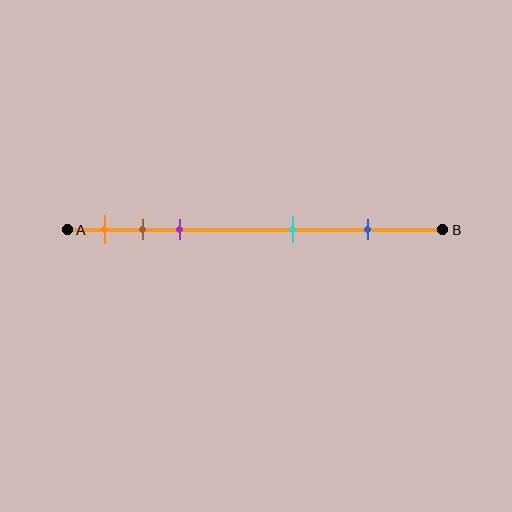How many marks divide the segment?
There are 5 marks dividing the segment.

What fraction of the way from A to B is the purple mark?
The purple mark is approximately 30% (0.3) of the way from A to B.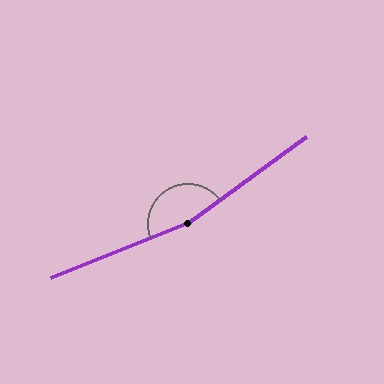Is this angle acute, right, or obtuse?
It is obtuse.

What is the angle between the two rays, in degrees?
Approximately 165 degrees.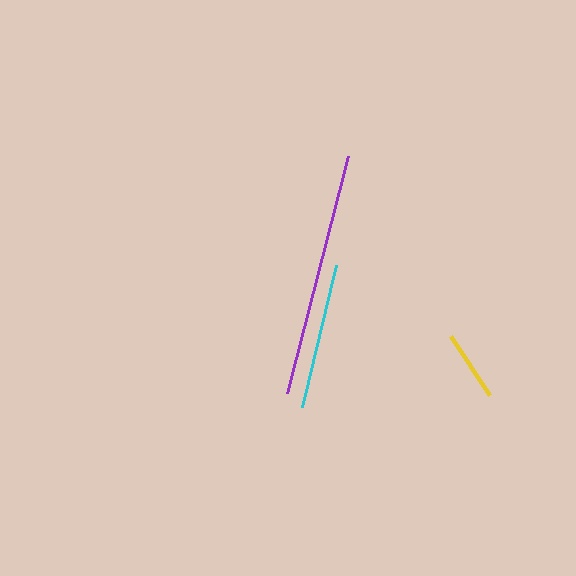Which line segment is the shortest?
The yellow line is the shortest at approximately 71 pixels.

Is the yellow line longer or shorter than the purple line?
The purple line is longer than the yellow line.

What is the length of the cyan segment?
The cyan segment is approximately 147 pixels long.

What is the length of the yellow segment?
The yellow segment is approximately 71 pixels long.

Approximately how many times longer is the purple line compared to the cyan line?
The purple line is approximately 1.7 times the length of the cyan line.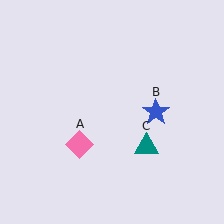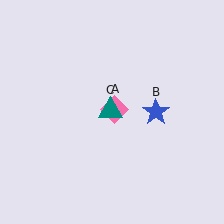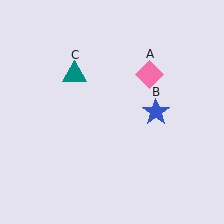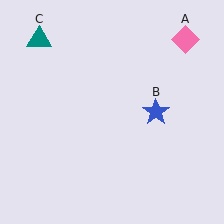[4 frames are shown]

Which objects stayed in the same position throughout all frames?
Blue star (object B) remained stationary.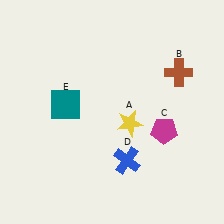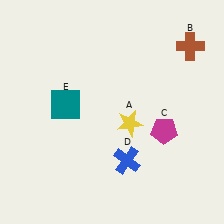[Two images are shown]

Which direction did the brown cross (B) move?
The brown cross (B) moved up.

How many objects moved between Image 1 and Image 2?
1 object moved between the two images.